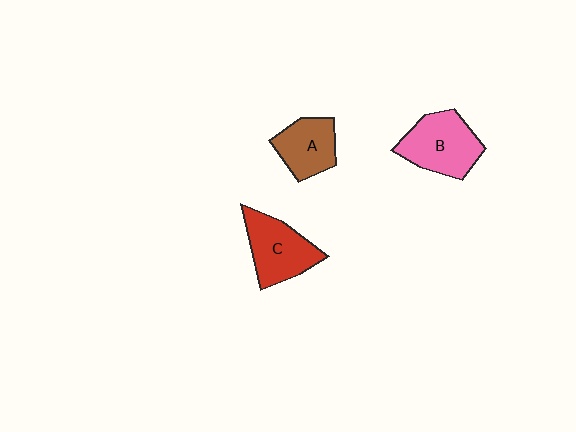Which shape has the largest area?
Shape B (pink).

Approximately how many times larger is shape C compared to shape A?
Approximately 1.2 times.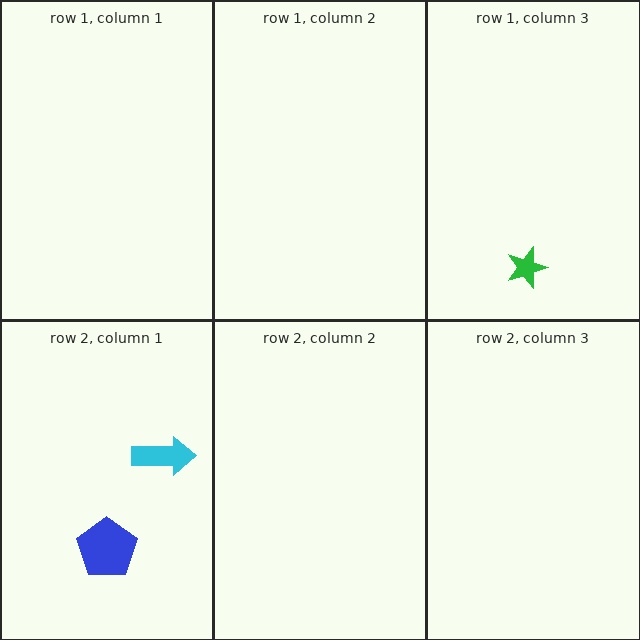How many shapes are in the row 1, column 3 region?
1.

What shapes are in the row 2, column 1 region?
The blue pentagon, the cyan arrow.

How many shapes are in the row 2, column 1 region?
2.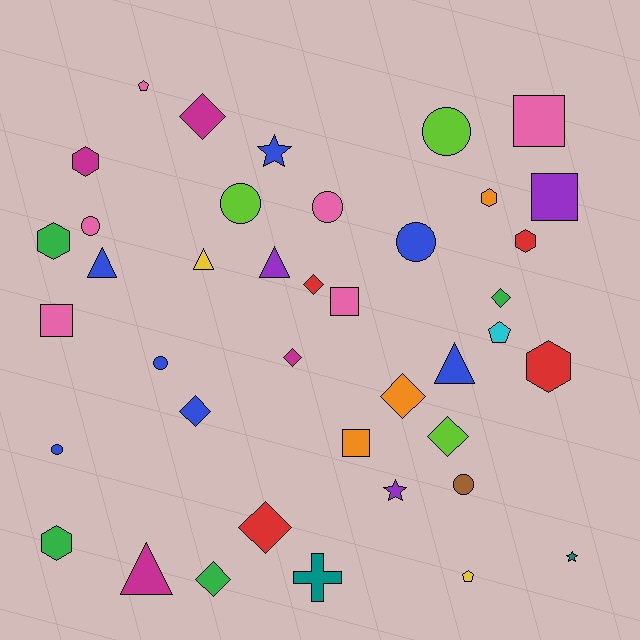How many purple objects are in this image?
There are 3 purple objects.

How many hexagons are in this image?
There are 6 hexagons.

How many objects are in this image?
There are 40 objects.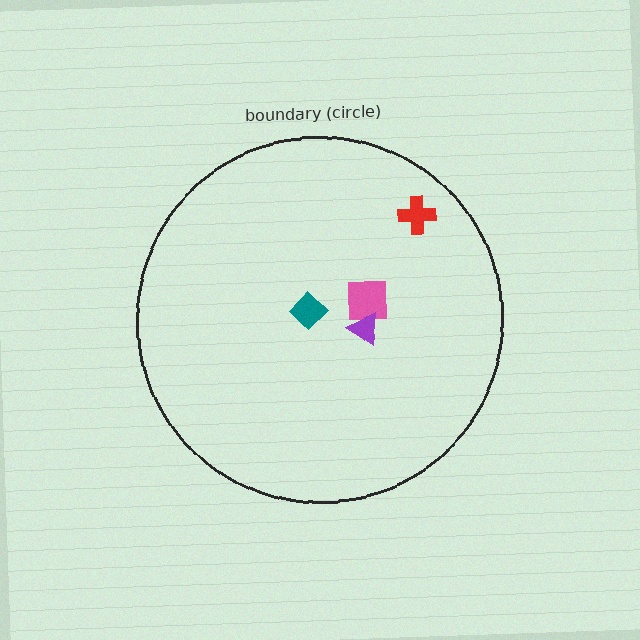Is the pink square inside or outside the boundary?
Inside.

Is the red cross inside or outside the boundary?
Inside.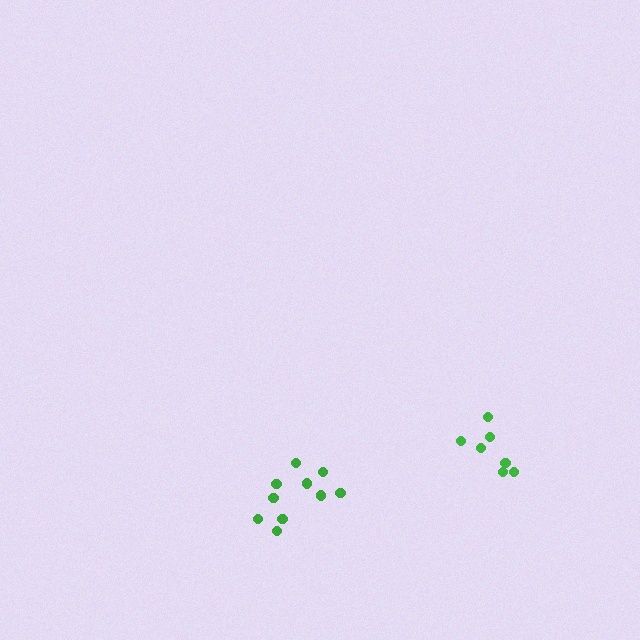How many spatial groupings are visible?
There are 2 spatial groupings.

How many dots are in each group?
Group 1: 10 dots, Group 2: 7 dots (17 total).